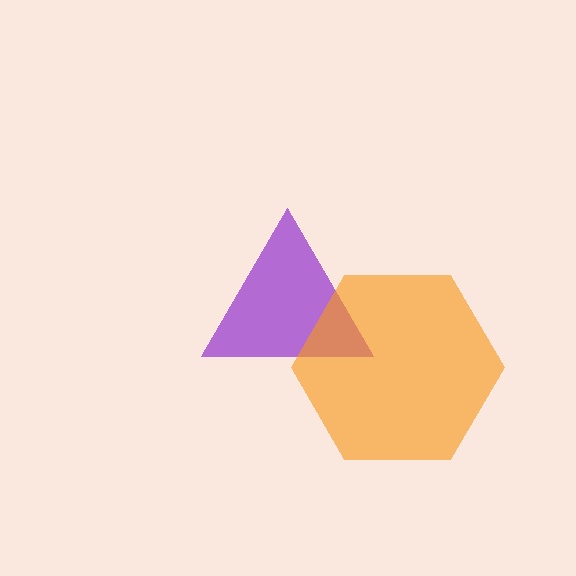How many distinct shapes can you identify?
There are 2 distinct shapes: a purple triangle, an orange hexagon.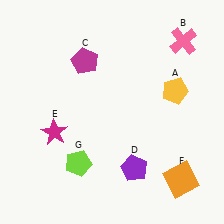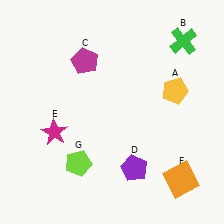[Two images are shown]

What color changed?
The cross (B) changed from pink in Image 1 to green in Image 2.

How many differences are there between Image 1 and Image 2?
There is 1 difference between the two images.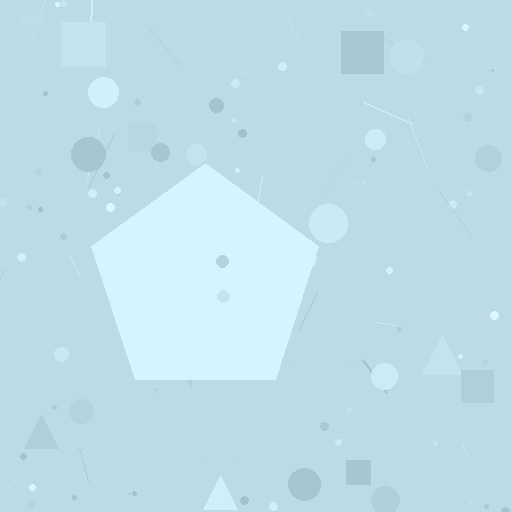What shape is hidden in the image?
A pentagon is hidden in the image.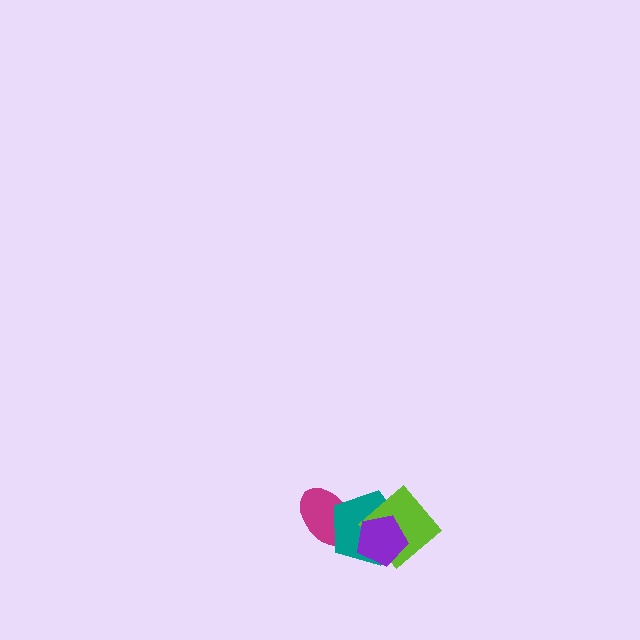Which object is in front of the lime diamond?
The purple pentagon is in front of the lime diamond.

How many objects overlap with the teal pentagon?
3 objects overlap with the teal pentagon.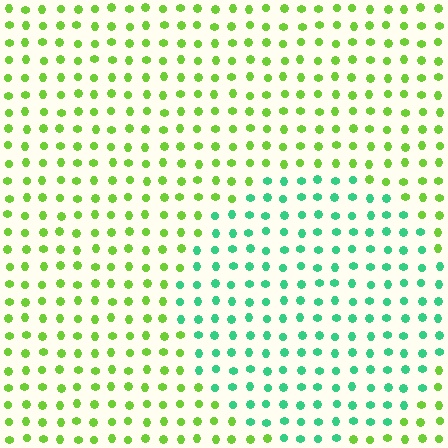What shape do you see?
I see a circle.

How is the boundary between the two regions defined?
The boundary is defined purely by a slight shift in hue (about 52 degrees). Spacing, size, and orientation are identical on both sides.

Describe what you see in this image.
The image is filled with small lime elements in a uniform arrangement. A circle-shaped region is visible where the elements are tinted to a slightly different hue, forming a subtle color boundary.